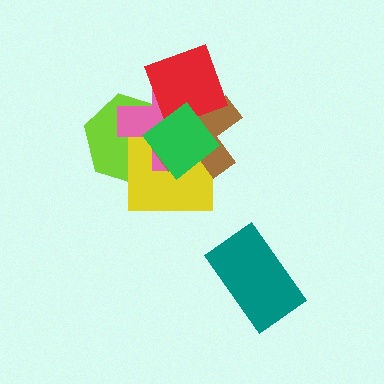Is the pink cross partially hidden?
Yes, it is partially covered by another shape.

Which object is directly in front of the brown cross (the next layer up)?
The red diamond is directly in front of the brown cross.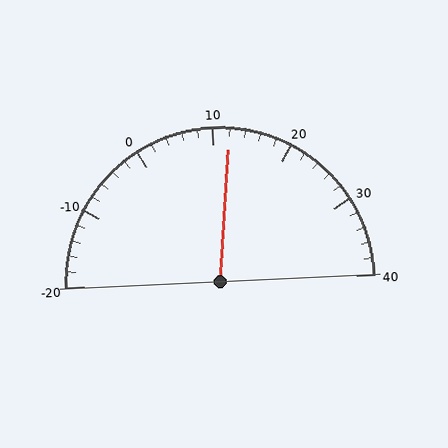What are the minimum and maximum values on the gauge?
The gauge ranges from -20 to 40.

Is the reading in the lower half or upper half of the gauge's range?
The reading is in the upper half of the range (-20 to 40).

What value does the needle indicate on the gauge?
The needle indicates approximately 12.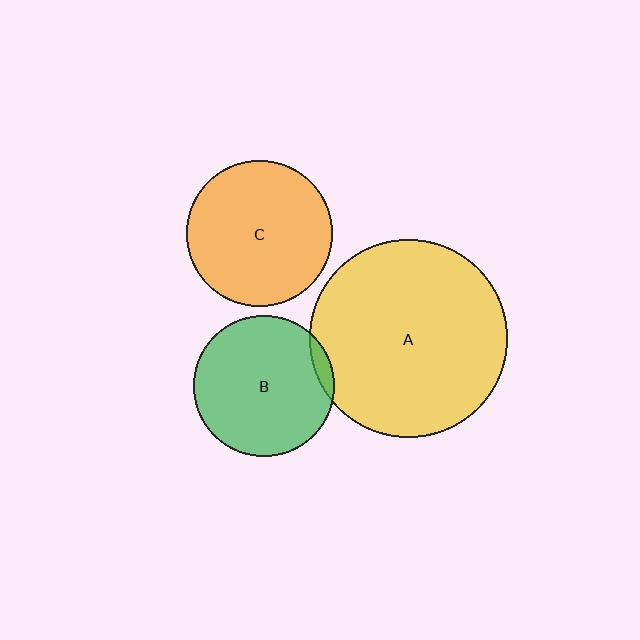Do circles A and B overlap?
Yes.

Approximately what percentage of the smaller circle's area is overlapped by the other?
Approximately 5%.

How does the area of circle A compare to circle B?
Approximately 2.0 times.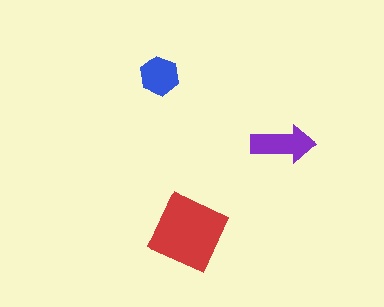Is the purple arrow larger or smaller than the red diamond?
Smaller.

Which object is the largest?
The red diamond.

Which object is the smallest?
The blue hexagon.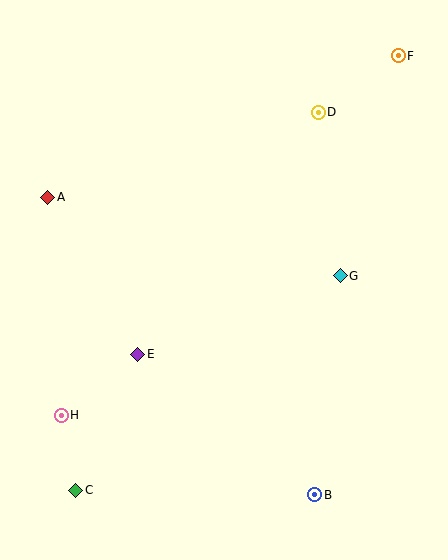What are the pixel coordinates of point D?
Point D is at (318, 112).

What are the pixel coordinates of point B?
Point B is at (315, 495).